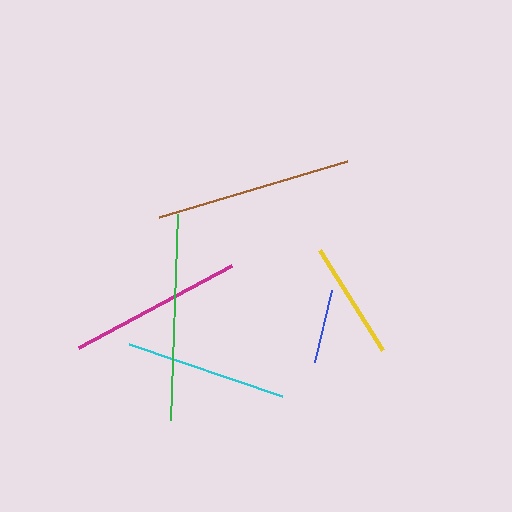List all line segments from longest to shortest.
From longest to shortest: green, brown, magenta, cyan, yellow, blue.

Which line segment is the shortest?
The blue line is the shortest at approximately 73 pixels.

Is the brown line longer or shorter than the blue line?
The brown line is longer than the blue line.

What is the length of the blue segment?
The blue segment is approximately 73 pixels long.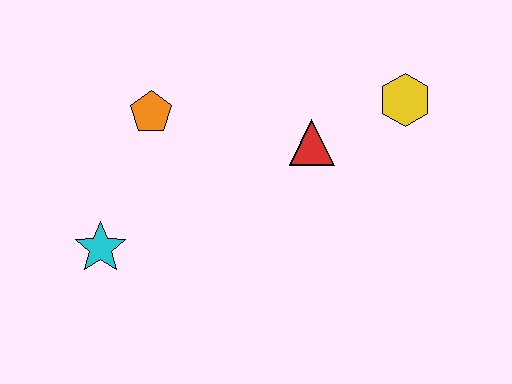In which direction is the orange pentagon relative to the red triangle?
The orange pentagon is to the left of the red triangle.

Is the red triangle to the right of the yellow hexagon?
No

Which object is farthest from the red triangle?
The cyan star is farthest from the red triangle.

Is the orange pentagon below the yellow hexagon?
Yes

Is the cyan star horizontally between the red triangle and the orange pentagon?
No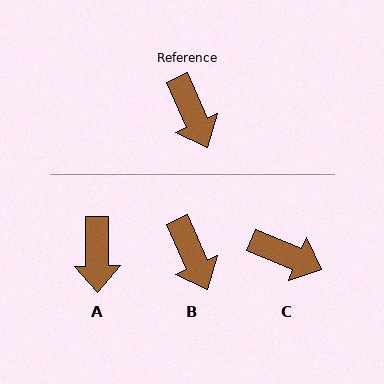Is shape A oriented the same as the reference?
No, it is off by about 23 degrees.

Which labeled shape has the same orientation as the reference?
B.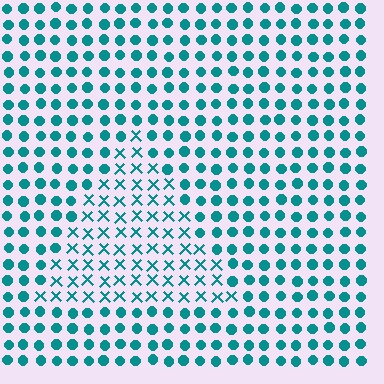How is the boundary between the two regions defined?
The boundary is defined by a change in element shape: X marks inside vs. circles outside. All elements share the same color and spacing.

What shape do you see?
I see a triangle.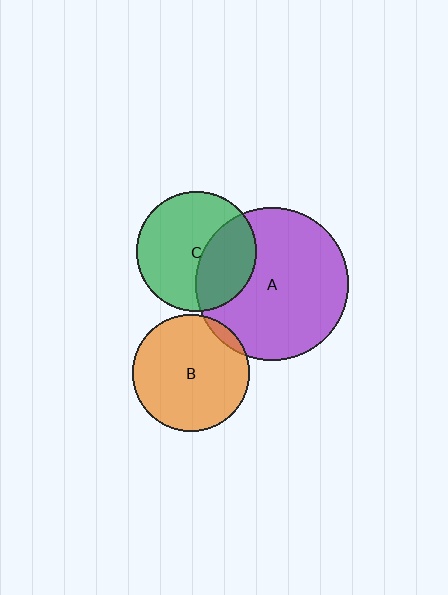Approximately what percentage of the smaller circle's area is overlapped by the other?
Approximately 35%.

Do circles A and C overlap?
Yes.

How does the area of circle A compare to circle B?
Approximately 1.7 times.